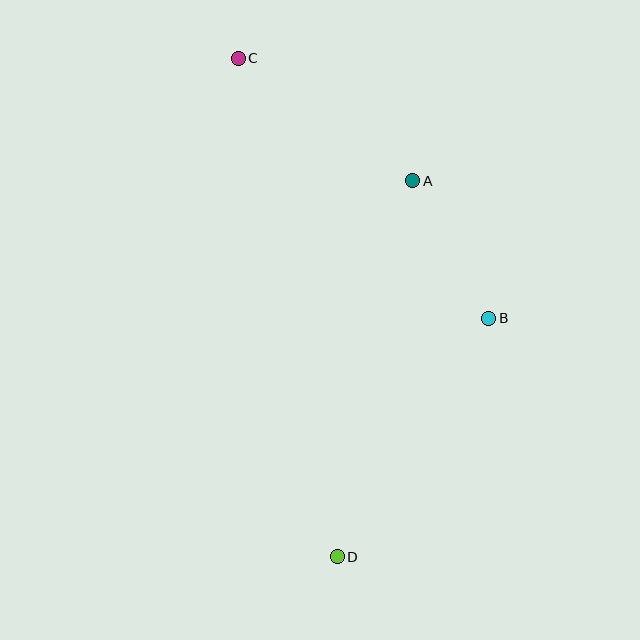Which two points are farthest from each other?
Points C and D are farthest from each other.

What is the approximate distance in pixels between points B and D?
The distance between B and D is approximately 282 pixels.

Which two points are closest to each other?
Points A and B are closest to each other.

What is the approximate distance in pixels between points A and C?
The distance between A and C is approximately 213 pixels.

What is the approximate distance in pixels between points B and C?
The distance between B and C is approximately 361 pixels.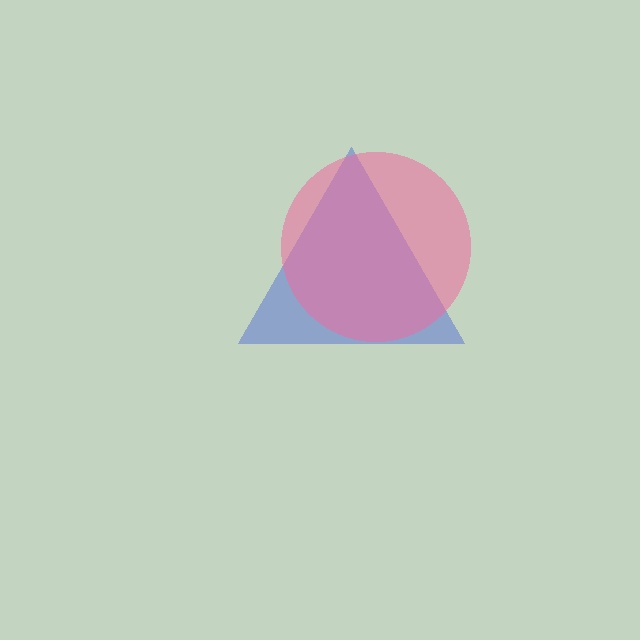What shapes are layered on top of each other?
The layered shapes are: a blue triangle, a pink circle.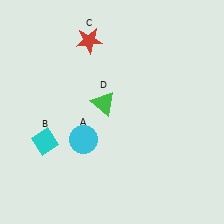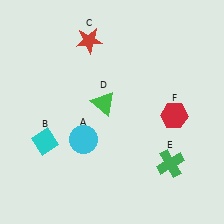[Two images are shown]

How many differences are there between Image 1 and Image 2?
There are 2 differences between the two images.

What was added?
A green cross (E), a red hexagon (F) were added in Image 2.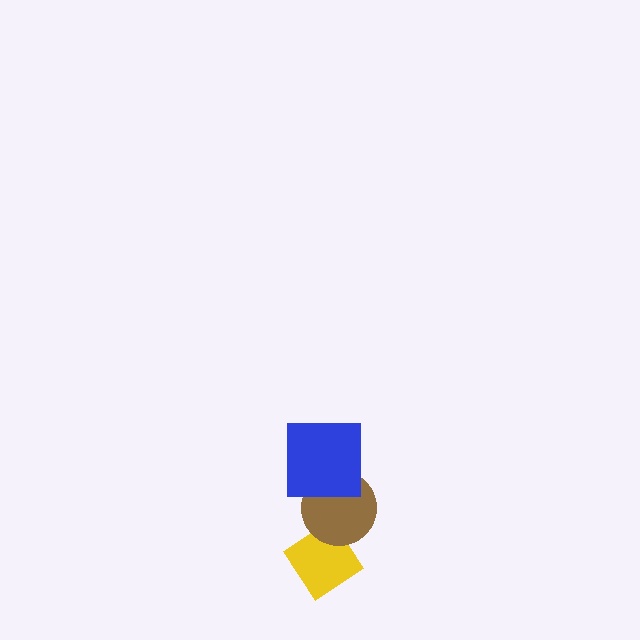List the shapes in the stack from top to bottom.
From top to bottom: the blue square, the brown circle, the yellow diamond.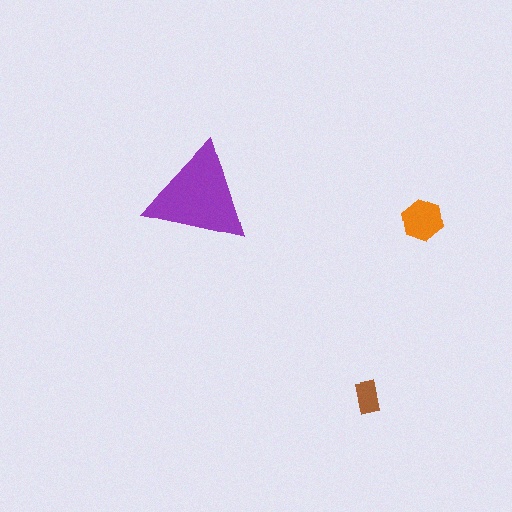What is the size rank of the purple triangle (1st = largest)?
1st.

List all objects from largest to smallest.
The purple triangle, the orange hexagon, the brown rectangle.